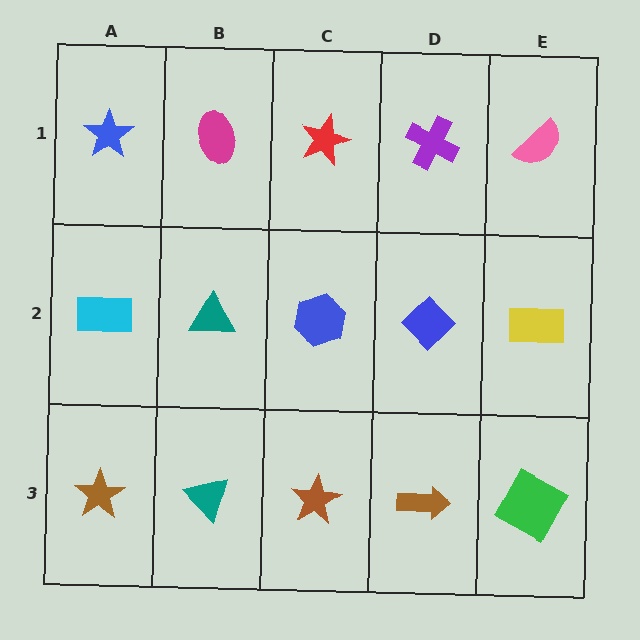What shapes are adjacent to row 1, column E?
A yellow rectangle (row 2, column E), a purple cross (row 1, column D).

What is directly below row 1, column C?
A blue hexagon.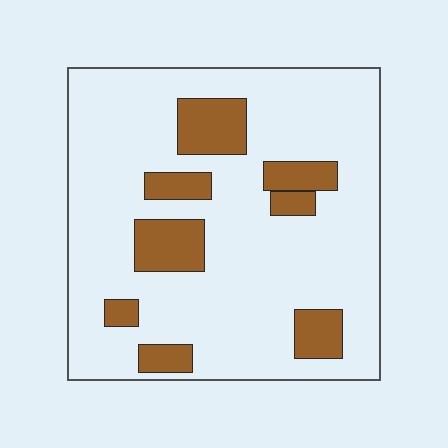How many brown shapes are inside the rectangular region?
8.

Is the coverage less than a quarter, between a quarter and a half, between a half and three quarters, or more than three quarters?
Less than a quarter.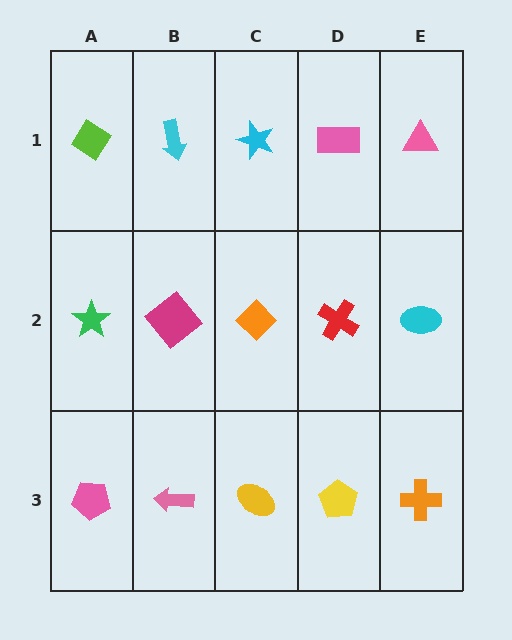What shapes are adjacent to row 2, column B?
A cyan arrow (row 1, column B), a pink arrow (row 3, column B), a green star (row 2, column A), an orange diamond (row 2, column C).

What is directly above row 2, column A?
A lime diamond.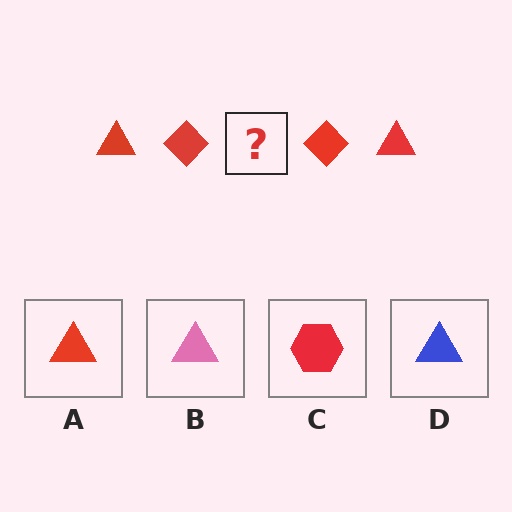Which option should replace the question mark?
Option A.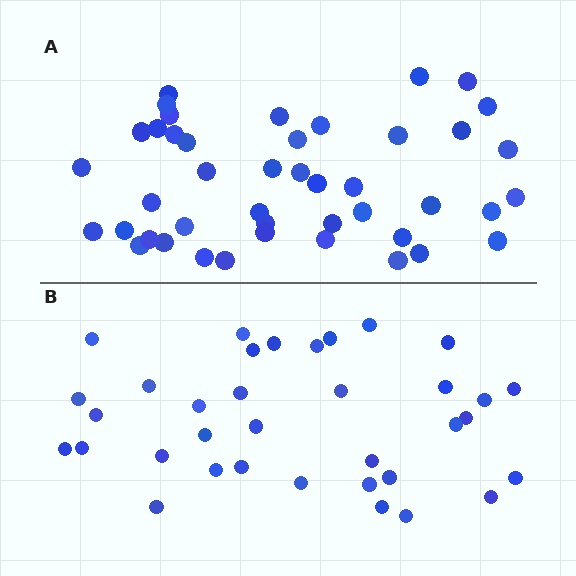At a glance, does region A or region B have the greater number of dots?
Region A (the top region) has more dots.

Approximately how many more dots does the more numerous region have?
Region A has roughly 8 or so more dots than region B.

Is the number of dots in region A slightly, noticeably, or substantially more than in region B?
Region A has noticeably more, but not dramatically so. The ratio is roughly 1.3 to 1.